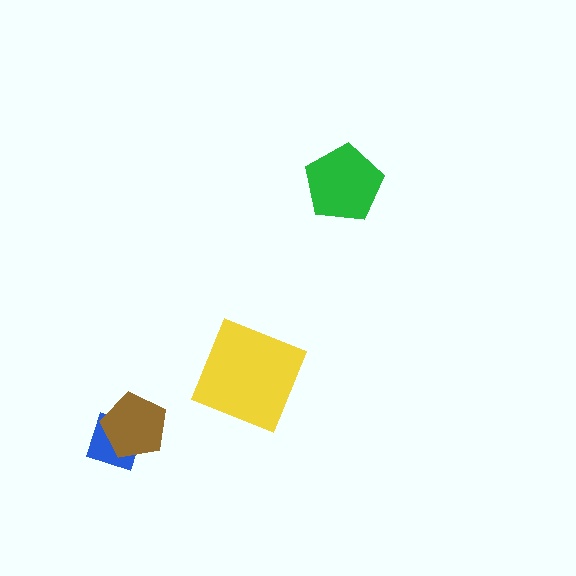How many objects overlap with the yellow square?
0 objects overlap with the yellow square.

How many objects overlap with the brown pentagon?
1 object overlaps with the brown pentagon.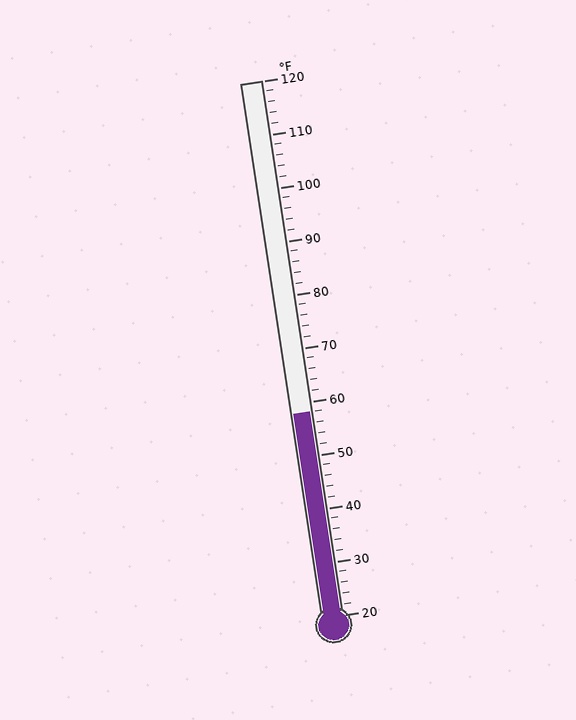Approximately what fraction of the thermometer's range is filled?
The thermometer is filled to approximately 40% of its range.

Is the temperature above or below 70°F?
The temperature is below 70°F.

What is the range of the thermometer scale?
The thermometer scale ranges from 20°F to 120°F.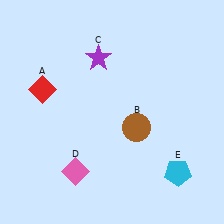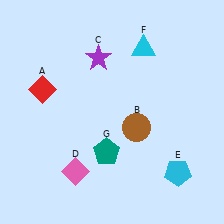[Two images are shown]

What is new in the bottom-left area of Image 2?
A teal pentagon (G) was added in the bottom-left area of Image 2.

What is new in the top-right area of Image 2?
A cyan triangle (F) was added in the top-right area of Image 2.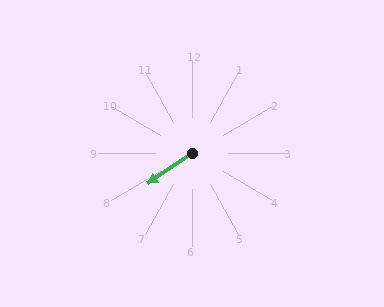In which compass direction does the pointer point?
Southwest.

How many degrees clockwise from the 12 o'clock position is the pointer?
Approximately 236 degrees.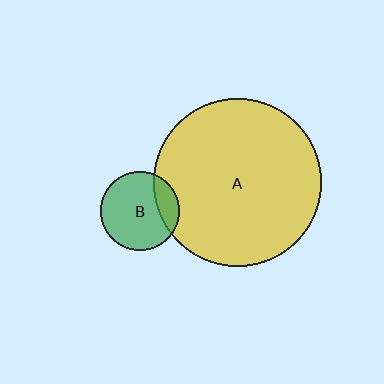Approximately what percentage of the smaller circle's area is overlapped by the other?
Approximately 20%.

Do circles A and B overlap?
Yes.